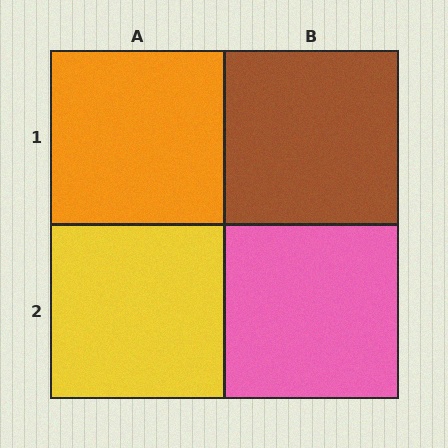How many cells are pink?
1 cell is pink.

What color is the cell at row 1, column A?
Orange.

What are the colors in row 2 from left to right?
Yellow, pink.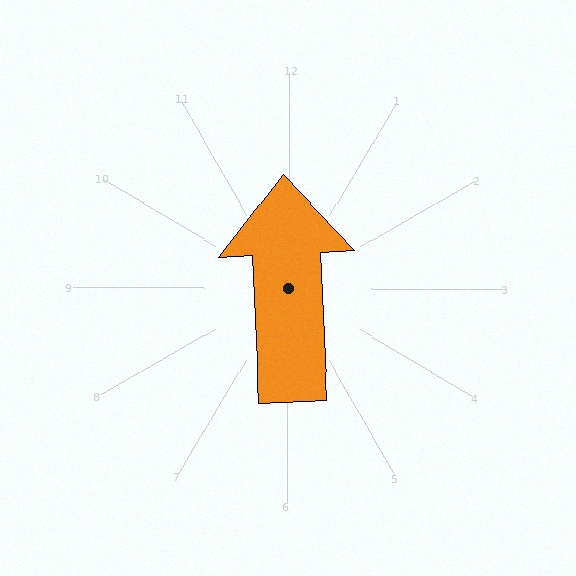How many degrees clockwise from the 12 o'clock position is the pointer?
Approximately 357 degrees.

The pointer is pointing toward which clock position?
Roughly 12 o'clock.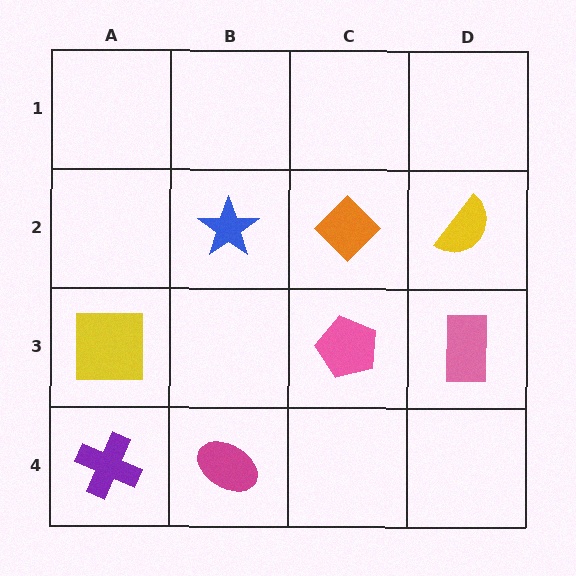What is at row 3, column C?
A pink pentagon.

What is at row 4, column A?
A purple cross.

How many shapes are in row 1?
0 shapes.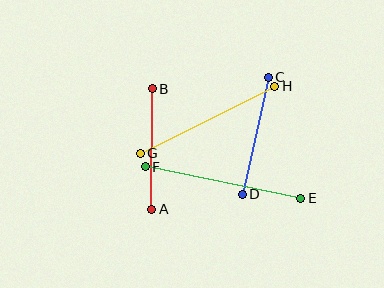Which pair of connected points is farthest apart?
Points E and F are farthest apart.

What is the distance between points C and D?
The distance is approximately 120 pixels.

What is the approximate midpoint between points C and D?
The midpoint is at approximately (255, 136) pixels.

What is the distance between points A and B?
The distance is approximately 121 pixels.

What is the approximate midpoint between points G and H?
The midpoint is at approximately (208, 120) pixels.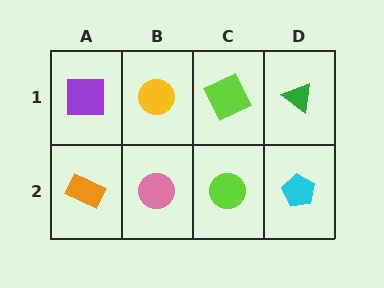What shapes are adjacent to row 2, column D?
A green triangle (row 1, column D), a lime circle (row 2, column C).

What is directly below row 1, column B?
A pink circle.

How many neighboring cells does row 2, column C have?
3.